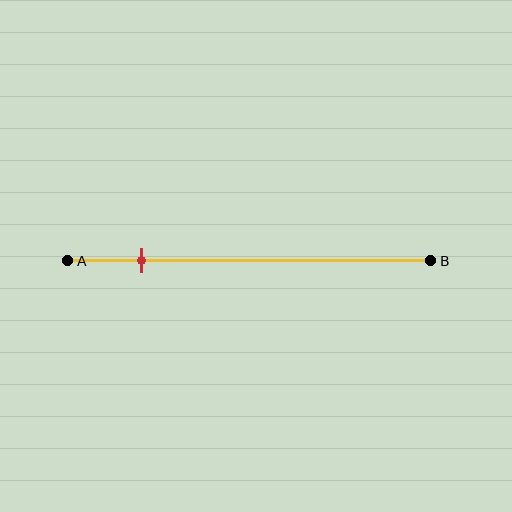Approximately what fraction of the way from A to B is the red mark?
The red mark is approximately 20% of the way from A to B.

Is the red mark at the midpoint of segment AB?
No, the mark is at about 20% from A, not at the 50% midpoint.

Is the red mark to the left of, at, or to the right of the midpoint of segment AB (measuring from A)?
The red mark is to the left of the midpoint of segment AB.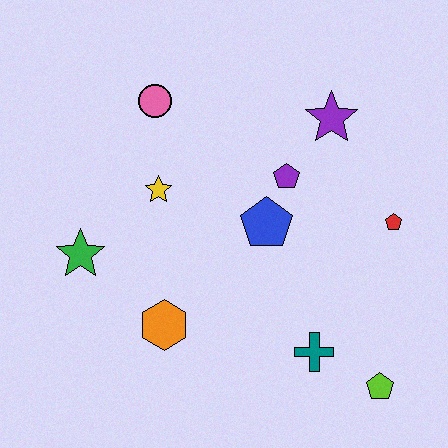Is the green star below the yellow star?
Yes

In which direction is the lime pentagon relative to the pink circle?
The lime pentagon is below the pink circle.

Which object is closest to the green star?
The yellow star is closest to the green star.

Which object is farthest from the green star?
The lime pentagon is farthest from the green star.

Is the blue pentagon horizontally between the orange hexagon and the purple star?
Yes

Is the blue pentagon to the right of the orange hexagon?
Yes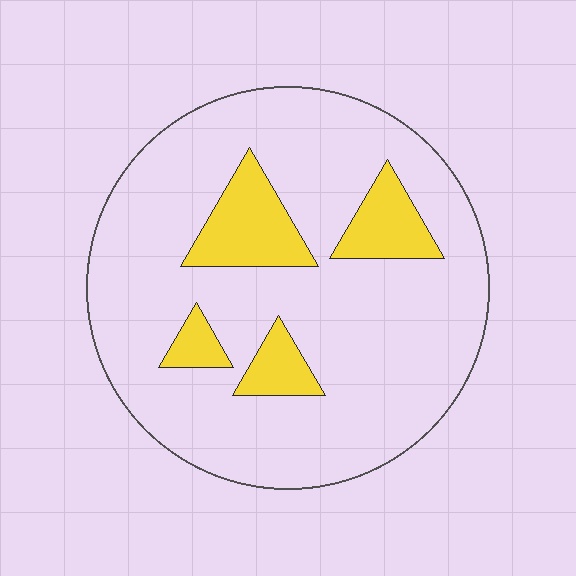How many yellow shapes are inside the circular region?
4.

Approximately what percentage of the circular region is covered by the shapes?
Approximately 15%.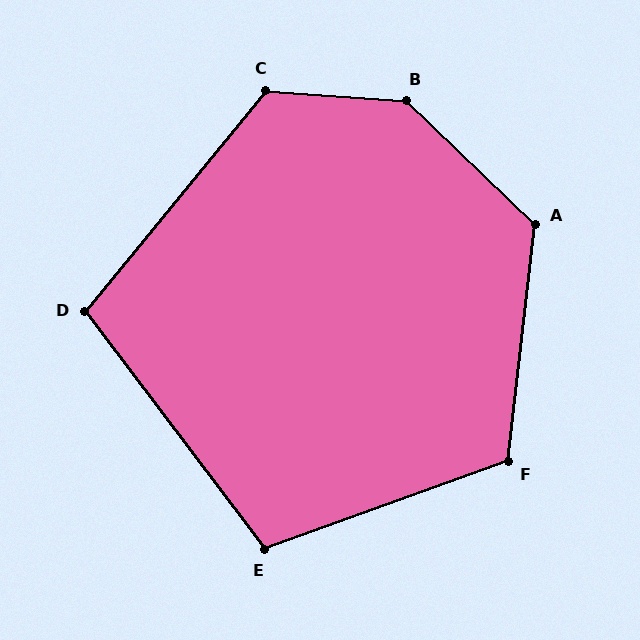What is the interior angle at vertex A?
Approximately 127 degrees (obtuse).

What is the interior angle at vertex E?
Approximately 107 degrees (obtuse).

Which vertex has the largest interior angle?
B, at approximately 140 degrees.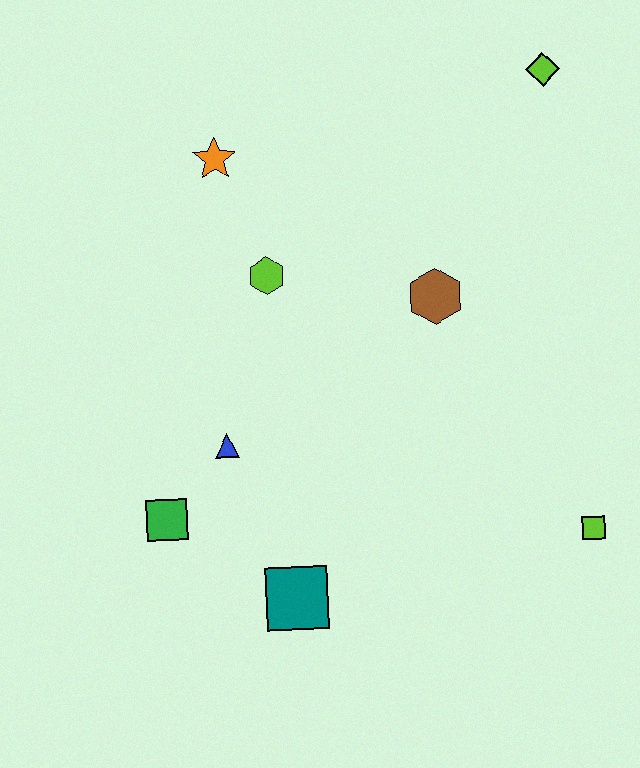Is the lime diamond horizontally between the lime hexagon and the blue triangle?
No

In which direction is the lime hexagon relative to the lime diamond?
The lime hexagon is to the left of the lime diamond.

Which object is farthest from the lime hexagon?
The lime square is farthest from the lime hexagon.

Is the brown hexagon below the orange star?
Yes